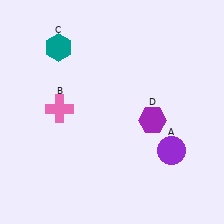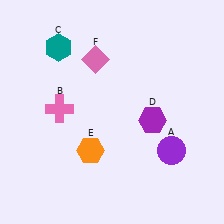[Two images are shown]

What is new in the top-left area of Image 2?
A pink diamond (F) was added in the top-left area of Image 2.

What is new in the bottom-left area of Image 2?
An orange hexagon (E) was added in the bottom-left area of Image 2.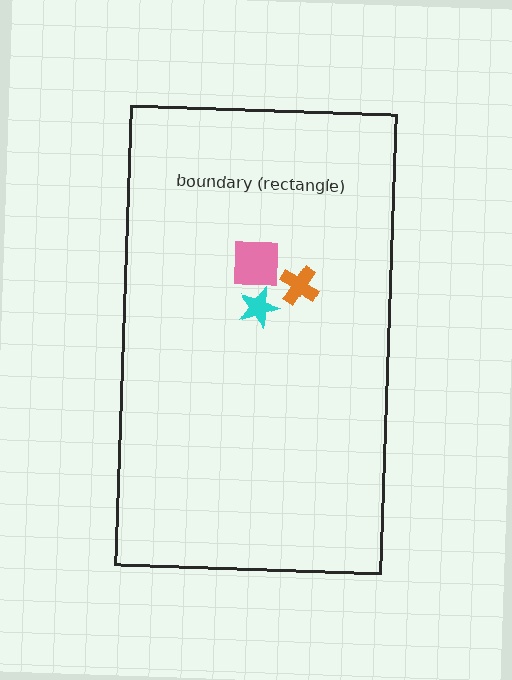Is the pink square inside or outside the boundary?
Inside.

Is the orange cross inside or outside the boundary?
Inside.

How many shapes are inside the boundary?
3 inside, 0 outside.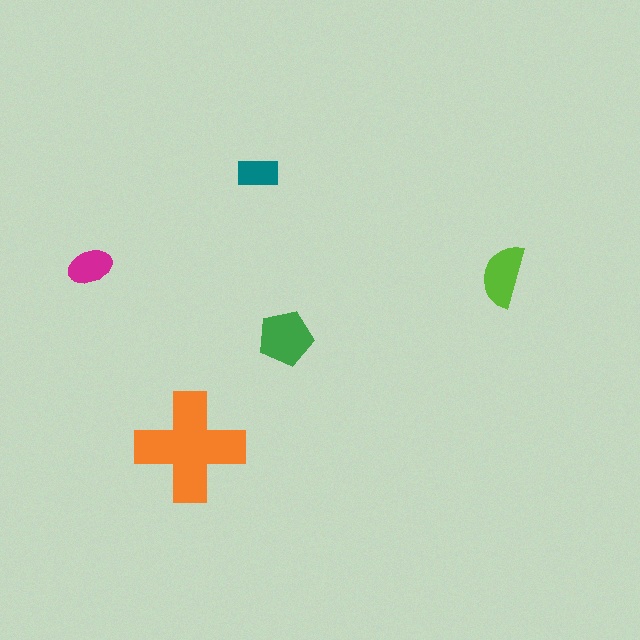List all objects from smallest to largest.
The teal rectangle, the magenta ellipse, the lime semicircle, the green pentagon, the orange cross.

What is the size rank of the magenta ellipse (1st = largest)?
4th.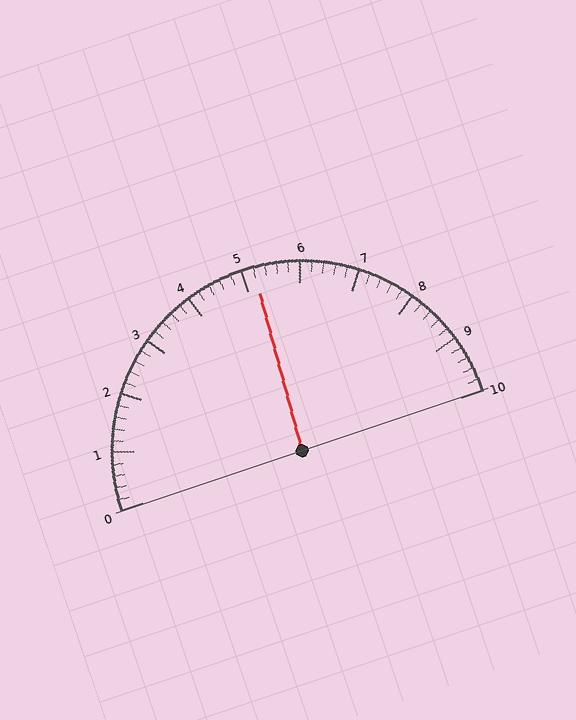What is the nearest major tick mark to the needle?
The nearest major tick mark is 5.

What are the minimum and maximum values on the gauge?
The gauge ranges from 0 to 10.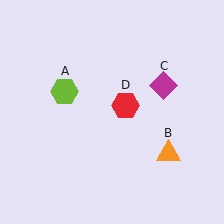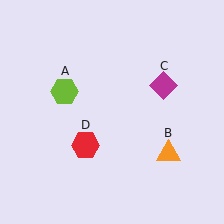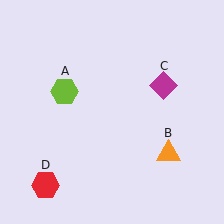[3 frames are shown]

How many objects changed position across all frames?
1 object changed position: red hexagon (object D).